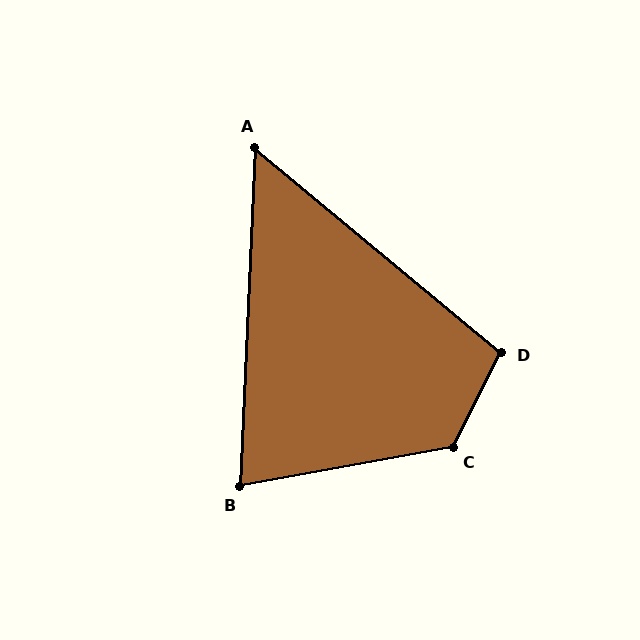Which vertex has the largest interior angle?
C, at approximately 127 degrees.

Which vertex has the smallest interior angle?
A, at approximately 53 degrees.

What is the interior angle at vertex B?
Approximately 77 degrees (acute).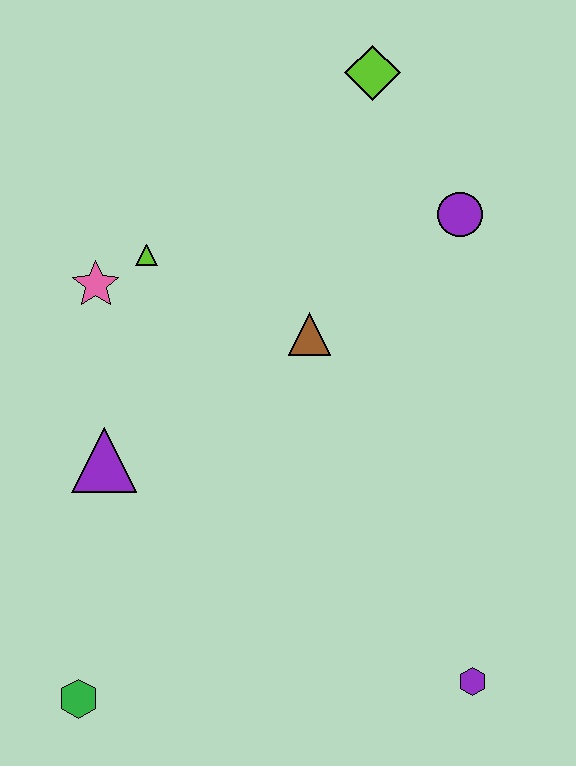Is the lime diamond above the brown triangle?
Yes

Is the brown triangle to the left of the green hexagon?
No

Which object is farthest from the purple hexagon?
The lime diamond is farthest from the purple hexagon.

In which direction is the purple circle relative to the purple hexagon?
The purple circle is above the purple hexagon.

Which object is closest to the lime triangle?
The pink star is closest to the lime triangle.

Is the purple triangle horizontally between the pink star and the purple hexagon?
Yes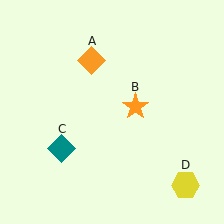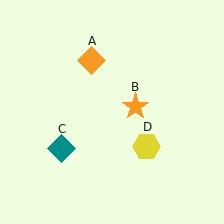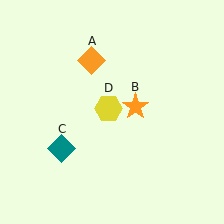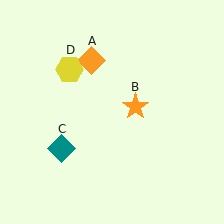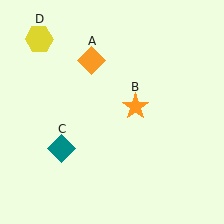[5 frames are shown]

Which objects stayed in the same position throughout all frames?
Orange diamond (object A) and orange star (object B) and teal diamond (object C) remained stationary.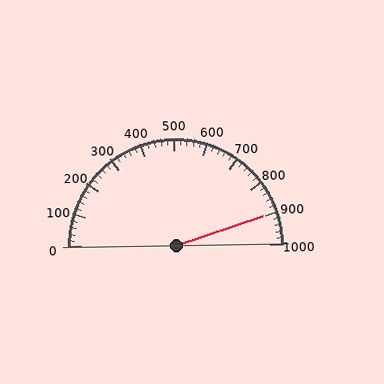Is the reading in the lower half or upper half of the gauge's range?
The reading is in the upper half of the range (0 to 1000).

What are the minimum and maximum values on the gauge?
The gauge ranges from 0 to 1000.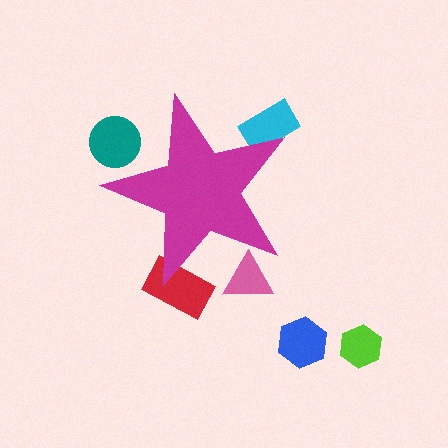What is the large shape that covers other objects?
A magenta star.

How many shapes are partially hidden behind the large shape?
4 shapes are partially hidden.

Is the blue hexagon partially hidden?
No, the blue hexagon is fully visible.